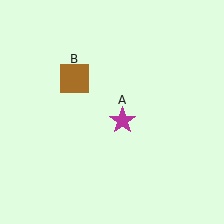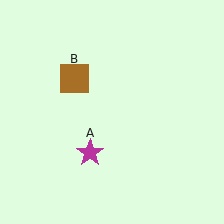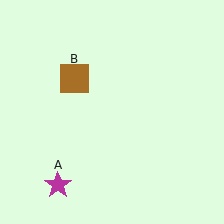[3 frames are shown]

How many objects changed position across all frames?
1 object changed position: magenta star (object A).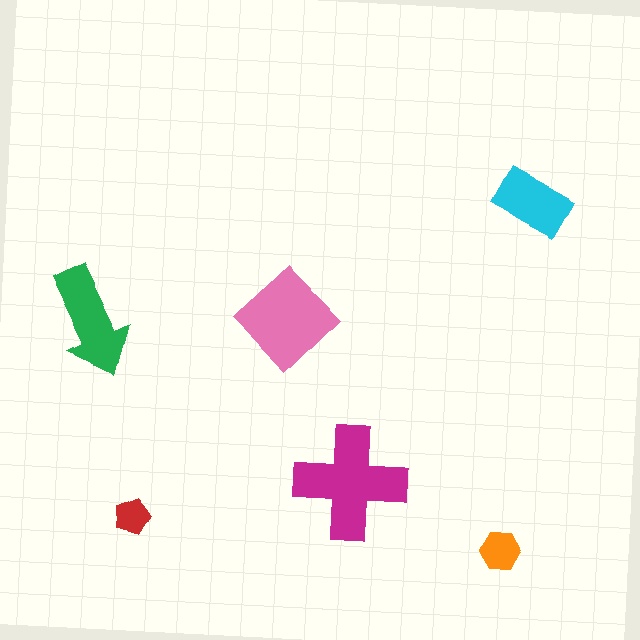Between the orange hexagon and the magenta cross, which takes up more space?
The magenta cross.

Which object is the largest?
The magenta cross.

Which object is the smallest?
The red pentagon.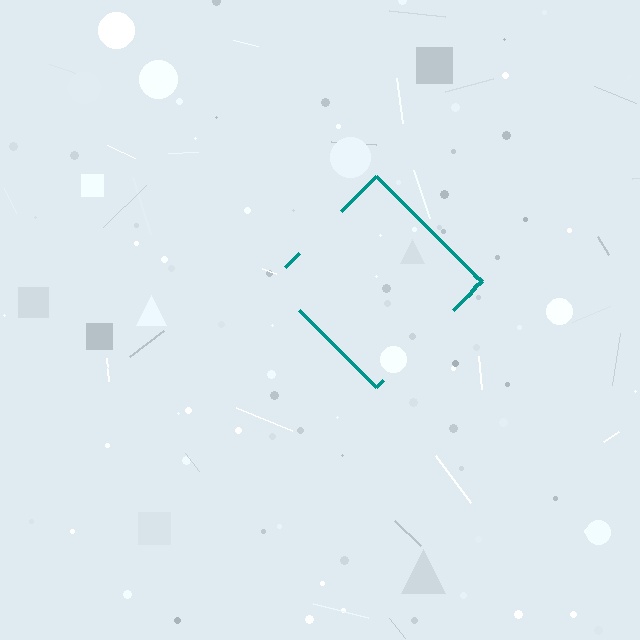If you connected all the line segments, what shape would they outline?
They would outline a diamond.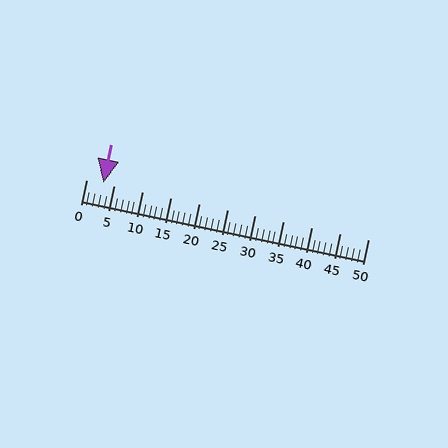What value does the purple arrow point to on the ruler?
The purple arrow points to approximately 3.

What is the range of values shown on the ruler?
The ruler shows values from 0 to 50.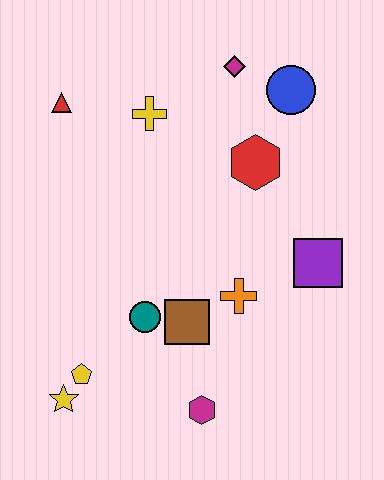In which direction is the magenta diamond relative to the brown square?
The magenta diamond is above the brown square.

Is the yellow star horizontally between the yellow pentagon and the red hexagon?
No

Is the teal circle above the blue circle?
No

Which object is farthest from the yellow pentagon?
The blue circle is farthest from the yellow pentagon.